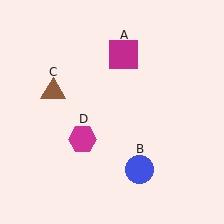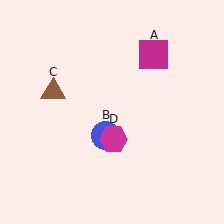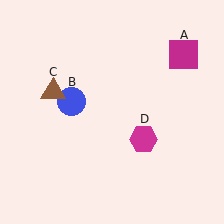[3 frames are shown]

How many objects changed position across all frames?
3 objects changed position: magenta square (object A), blue circle (object B), magenta hexagon (object D).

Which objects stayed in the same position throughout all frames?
Brown triangle (object C) remained stationary.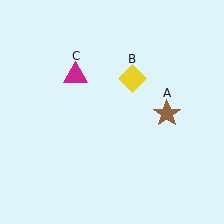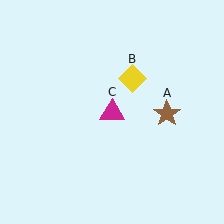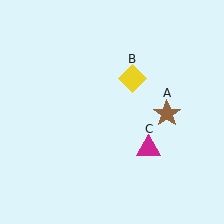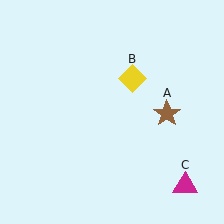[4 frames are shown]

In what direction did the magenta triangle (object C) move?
The magenta triangle (object C) moved down and to the right.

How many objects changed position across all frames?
1 object changed position: magenta triangle (object C).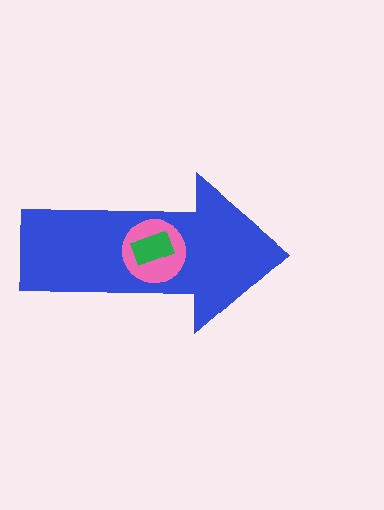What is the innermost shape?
The green rectangle.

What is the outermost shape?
The blue arrow.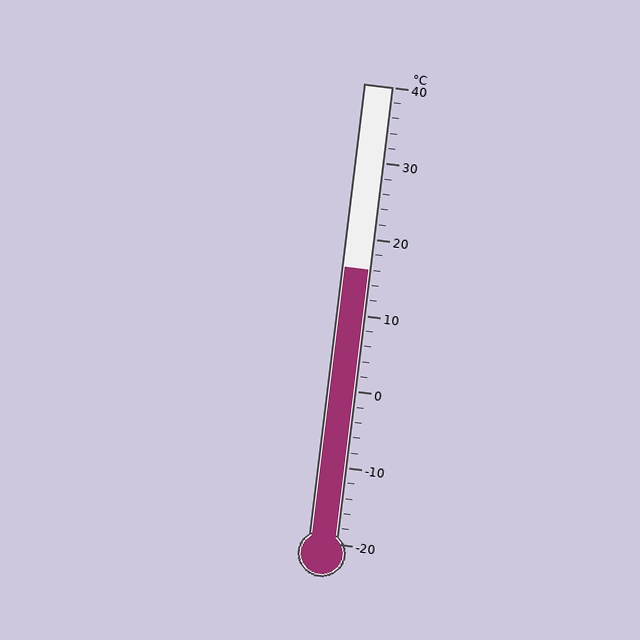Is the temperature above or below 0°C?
The temperature is above 0°C.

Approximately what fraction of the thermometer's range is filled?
The thermometer is filled to approximately 60% of its range.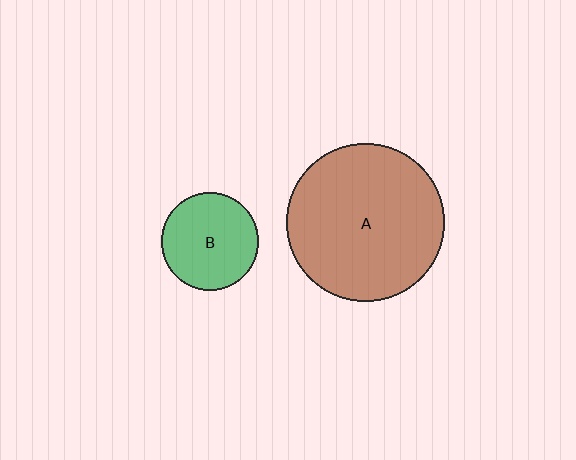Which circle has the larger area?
Circle A (brown).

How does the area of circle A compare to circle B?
Approximately 2.6 times.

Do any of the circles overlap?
No, none of the circles overlap.